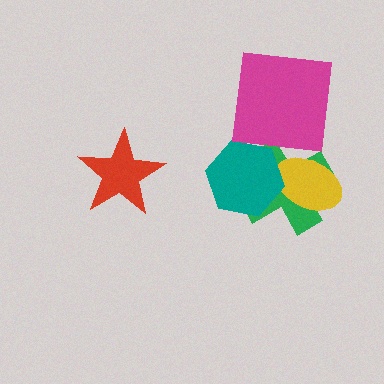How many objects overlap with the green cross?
2 objects overlap with the green cross.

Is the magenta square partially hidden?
No, no other shape covers it.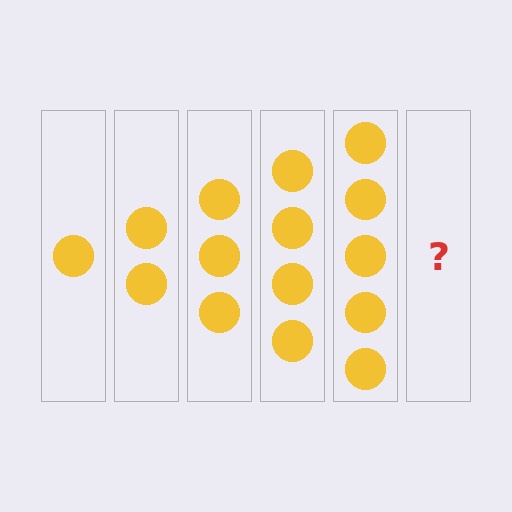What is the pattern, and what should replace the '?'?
The pattern is that each step adds one more circle. The '?' should be 6 circles.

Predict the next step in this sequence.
The next step is 6 circles.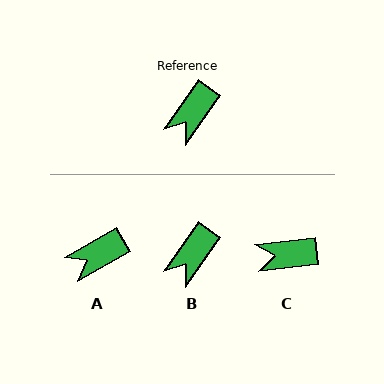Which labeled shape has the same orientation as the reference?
B.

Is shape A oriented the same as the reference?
No, it is off by about 25 degrees.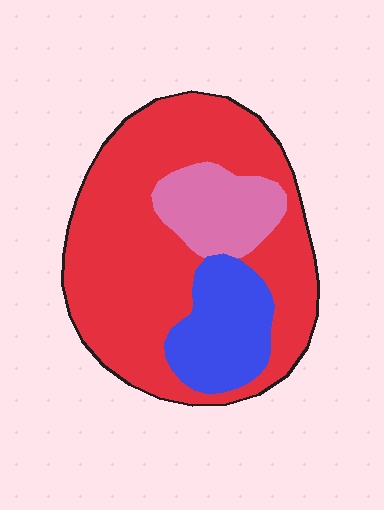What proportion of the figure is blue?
Blue takes up about one sixth (1/6) of the figure.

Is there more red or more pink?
Red.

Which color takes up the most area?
Red, at roughly 70%.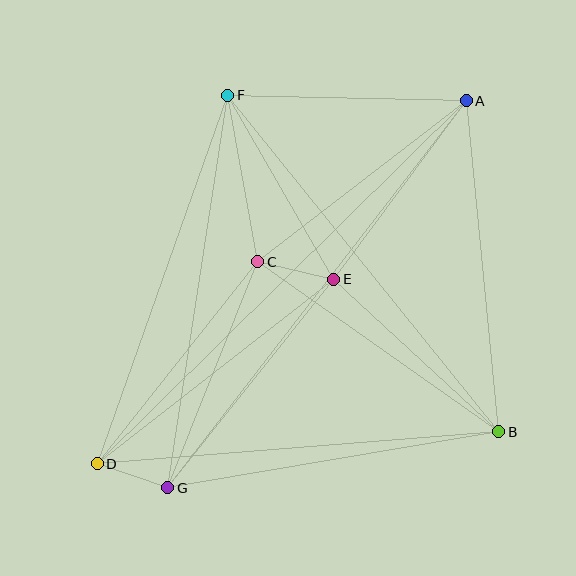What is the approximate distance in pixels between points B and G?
The distance between B and G is approximately 336 pixels.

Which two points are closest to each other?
Points D and G are closest to each other.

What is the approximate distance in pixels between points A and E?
The distance between A and E is approximately 222 pixels.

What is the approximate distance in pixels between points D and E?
The distance between D and E is approximately 300 pixels.